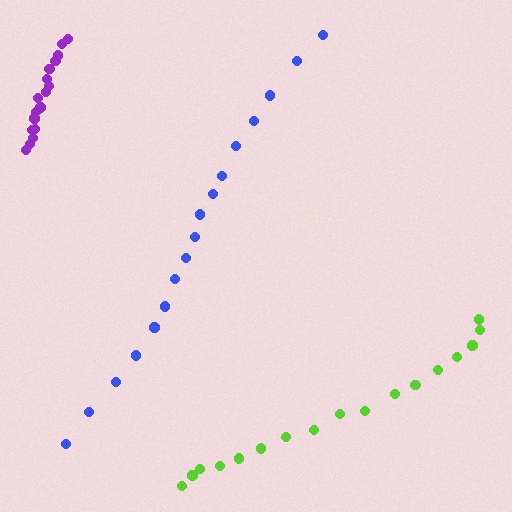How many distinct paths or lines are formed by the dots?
There are 3 distinct paths.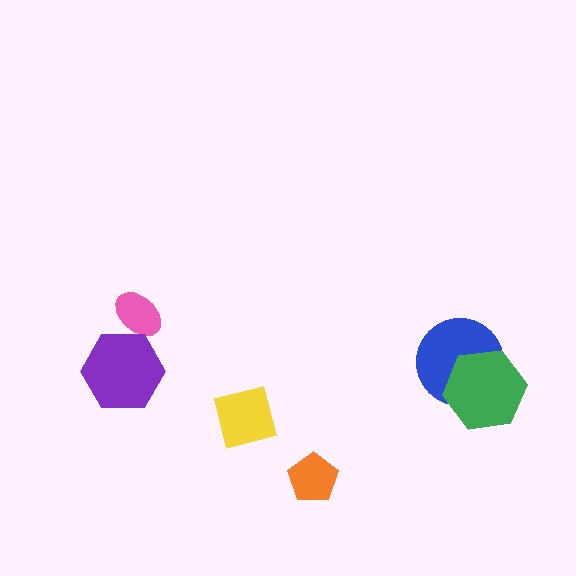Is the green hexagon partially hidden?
No, no other shape covers it.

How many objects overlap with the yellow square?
0 objects overlap with the yellow square.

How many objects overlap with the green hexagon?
1 object overlaps with the green hexagon.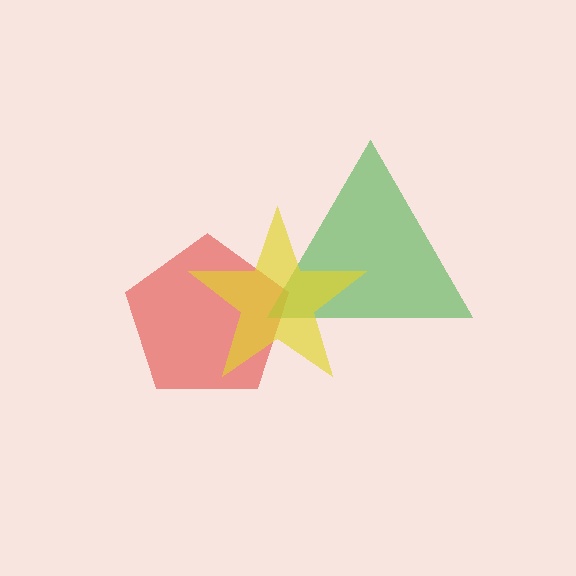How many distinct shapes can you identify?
There are 3 distinct shapes: a red pentagon, a green triangle, a yellow star.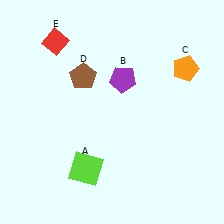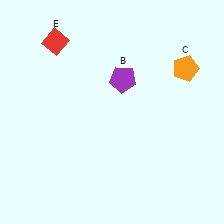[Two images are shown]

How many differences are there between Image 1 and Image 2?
There are 2 differences between the two images.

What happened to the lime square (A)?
The lime square (A) was removed in Image 2. It was in the bottom-left area of Image 1.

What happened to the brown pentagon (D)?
The brown pentagon (D) was removed in Image 2. It was in the top-left area of Image 1.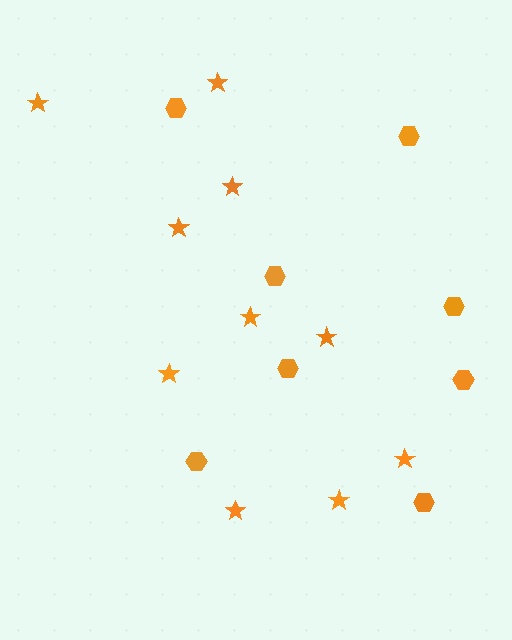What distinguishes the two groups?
There are 2 groups: one group of hexagons (8) and one group of stars (10).